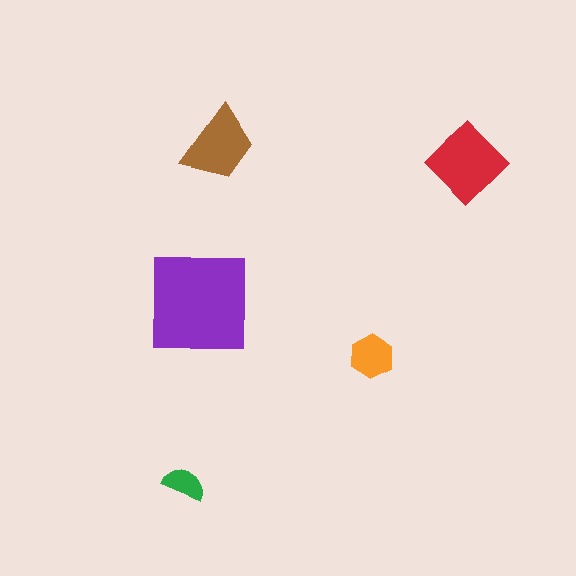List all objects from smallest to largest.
The green semicircle, the orange hexagon, the brown trapezoid, the red diamond, the purple square.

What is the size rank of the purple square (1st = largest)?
1st.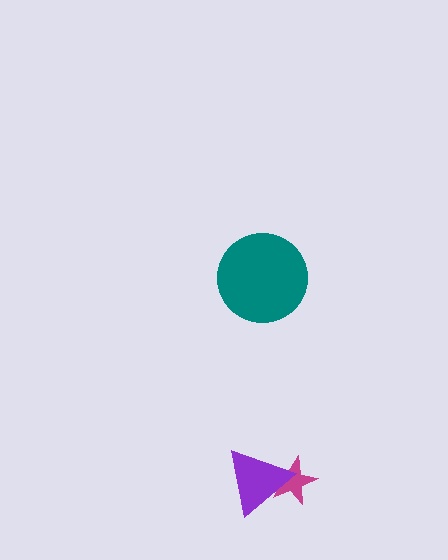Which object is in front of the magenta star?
The purple triangle is in front of the magenta star.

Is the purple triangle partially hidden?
No, no other shape covers it.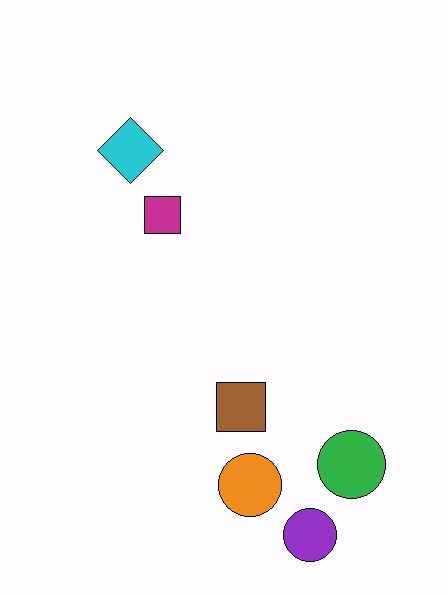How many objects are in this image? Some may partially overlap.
There are 6 objects.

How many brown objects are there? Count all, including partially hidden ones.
There is 1 brown object.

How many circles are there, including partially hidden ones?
There are 3 circles.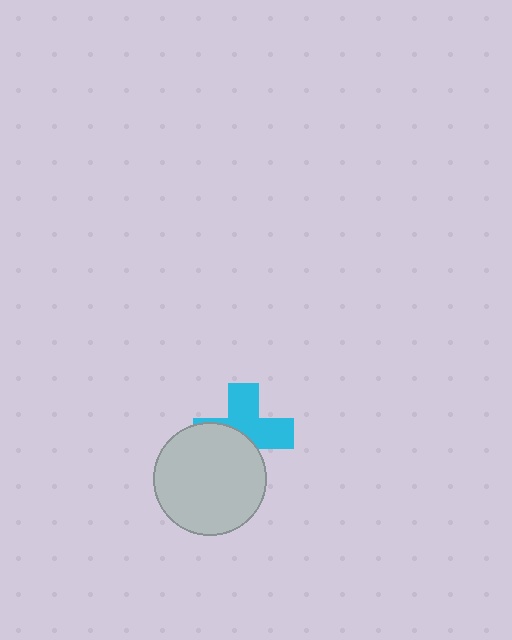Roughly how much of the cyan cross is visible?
About half of it is visible (roughly 54%).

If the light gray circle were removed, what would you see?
You would see the complete cyan cross.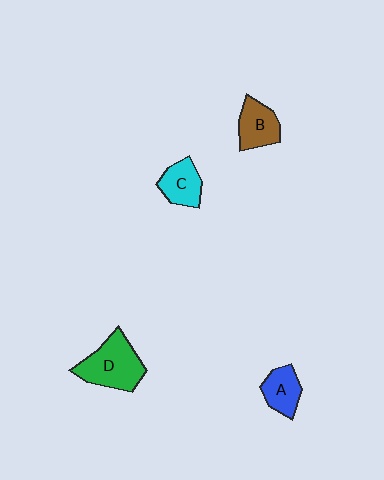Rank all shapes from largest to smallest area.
From largest to smallest: D (green), B (brown), C (cyan), A (blue).